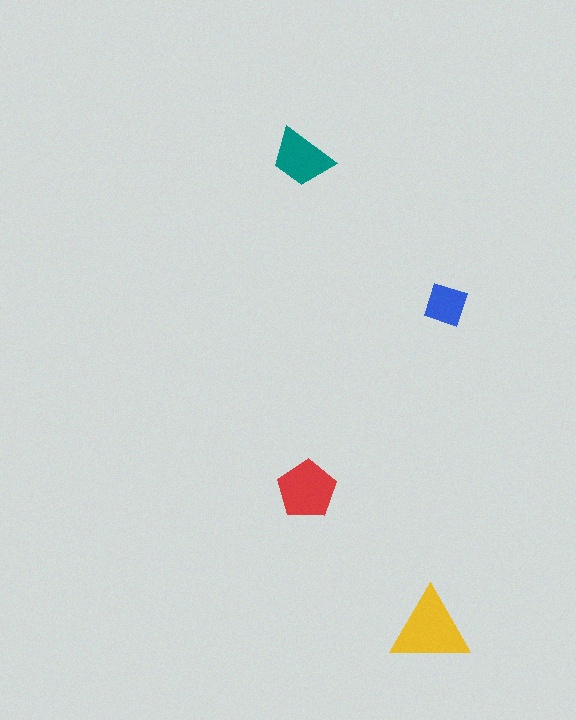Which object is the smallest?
The blue diamond.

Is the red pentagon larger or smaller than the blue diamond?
Larger.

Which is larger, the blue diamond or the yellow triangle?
The yellow triangle.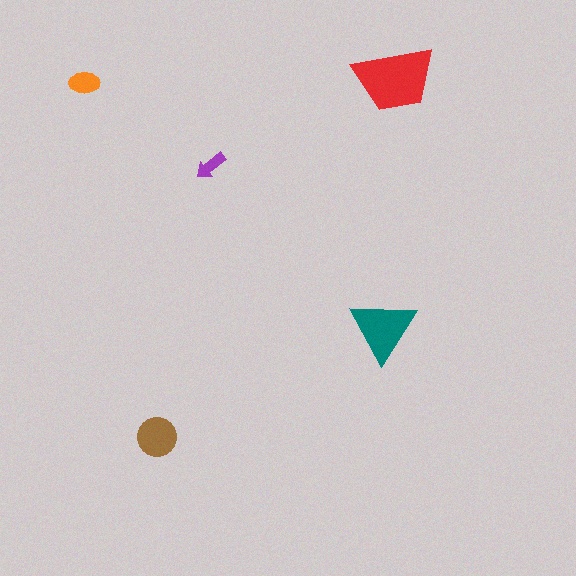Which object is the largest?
The red trapezoid.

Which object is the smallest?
The purple arrow.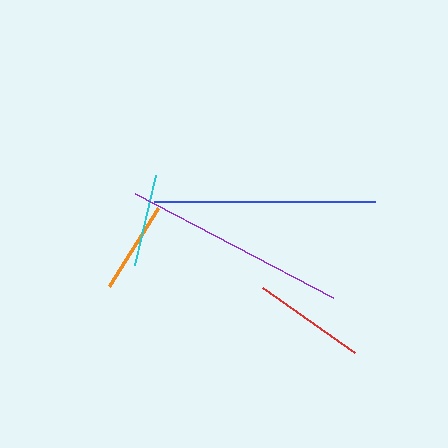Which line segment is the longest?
The purple line is the longest at approximately 223 pixels.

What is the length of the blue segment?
The blue segment is approximately 221 pixels long.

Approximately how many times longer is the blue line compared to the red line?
The blue line is approximately 2.0 times the length of the red line.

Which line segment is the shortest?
The orange line is the shortest at approximately 91 pixels.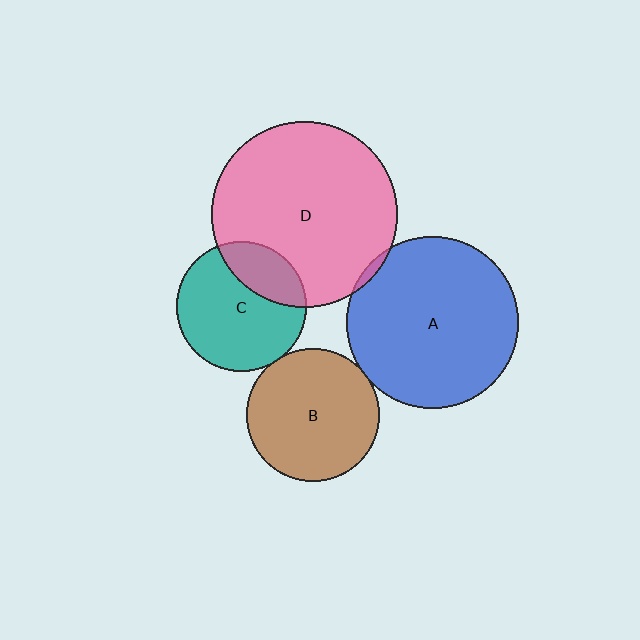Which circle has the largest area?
Circle D (pink).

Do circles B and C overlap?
Yes.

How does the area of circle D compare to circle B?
Approximately 2.0 times.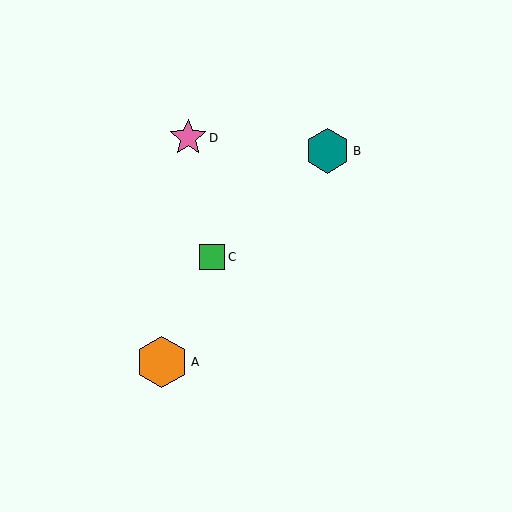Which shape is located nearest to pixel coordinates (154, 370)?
The orange hexagon (labeled A) at (162, 362) is nearest to that location.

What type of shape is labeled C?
Shape C is a green square.